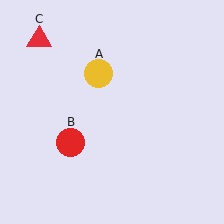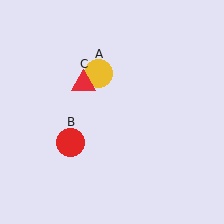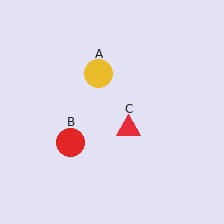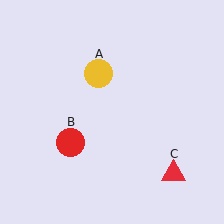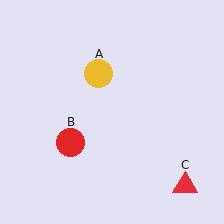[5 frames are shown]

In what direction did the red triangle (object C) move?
The red triangle (object C) moved down and to the right.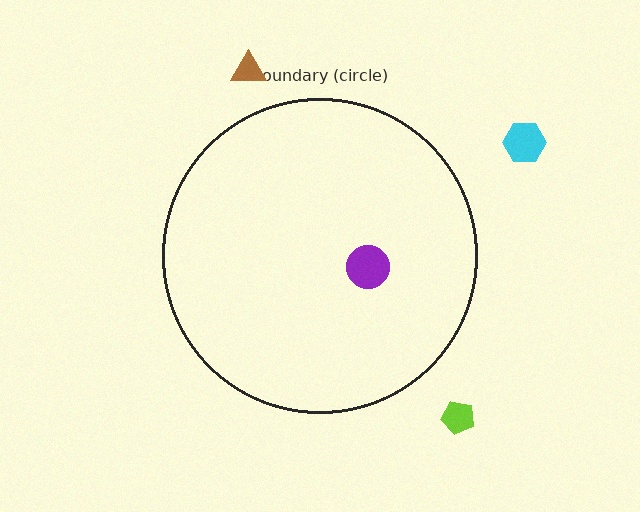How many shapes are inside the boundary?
1 inside, 3 outside.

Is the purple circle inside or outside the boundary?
Inside.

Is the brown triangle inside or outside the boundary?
Outside.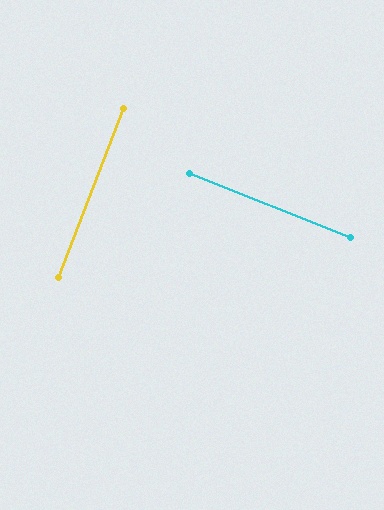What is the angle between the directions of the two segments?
Approximately 89 degrees.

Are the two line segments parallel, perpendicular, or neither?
Perpendicular — they meet at approximately 89°.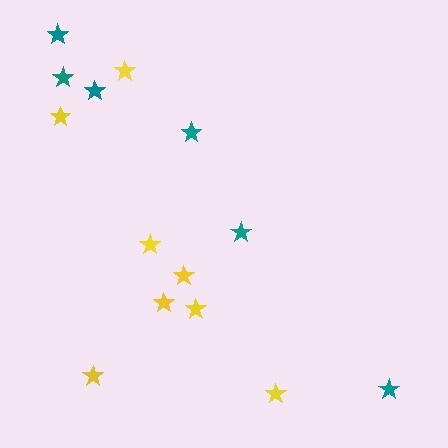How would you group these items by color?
There are 2 groups: one group of yellow stars (8) and one group of teal stars (6).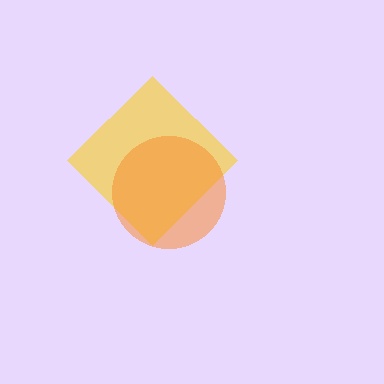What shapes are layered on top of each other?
The layered shapes are: a yellow diamond, an orange circle.